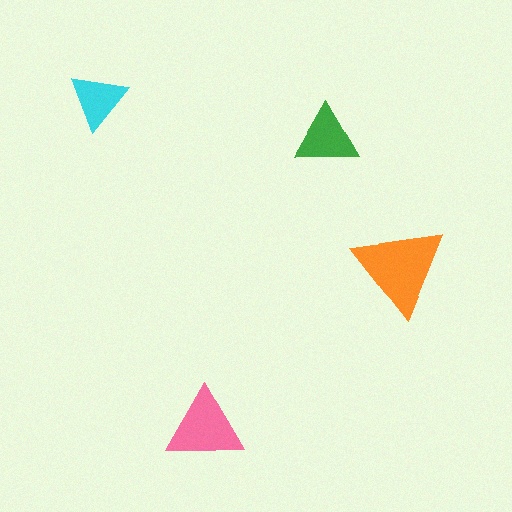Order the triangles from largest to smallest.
the orange one, the pink one, the green one, the cyan one.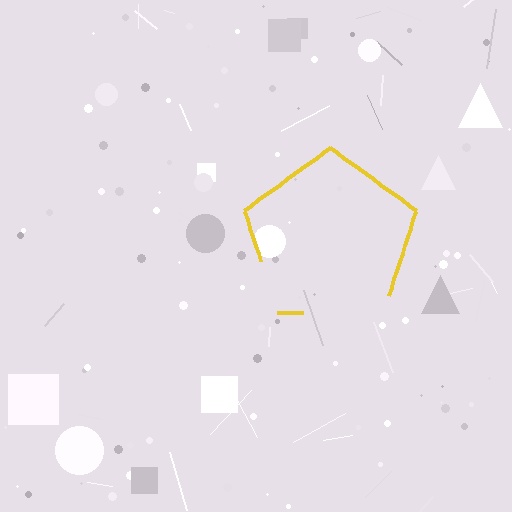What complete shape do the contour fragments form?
The contour fragments form a pentagon.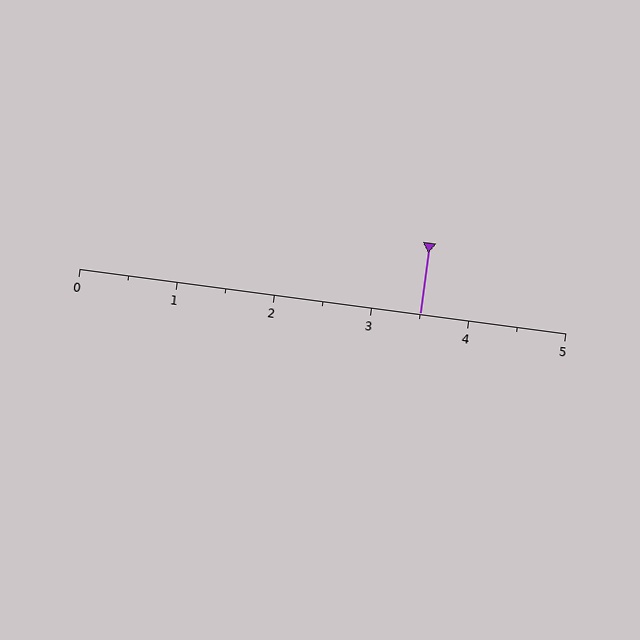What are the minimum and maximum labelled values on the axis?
The axis runs from 0 to 5.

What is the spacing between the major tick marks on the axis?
The major ticks are spaced 1 apart.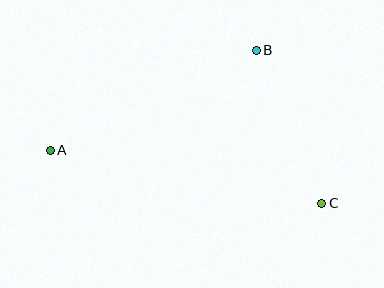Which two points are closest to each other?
Points B and C are closest to each other.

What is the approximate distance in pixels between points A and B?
The distance between A and B is approximately 229 pixels.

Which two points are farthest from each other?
Points A and C are farthest from each other.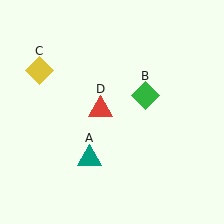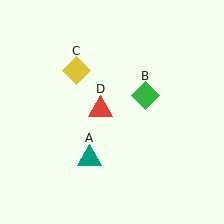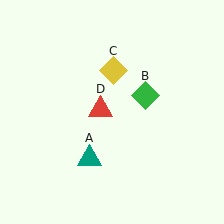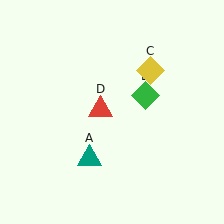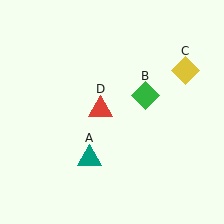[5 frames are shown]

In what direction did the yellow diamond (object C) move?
The yellow diamond (object C) moved right.